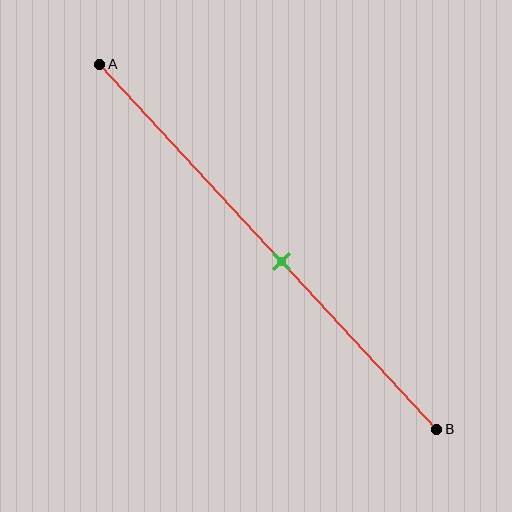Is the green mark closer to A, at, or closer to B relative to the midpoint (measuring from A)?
The green mark is closer to point B than the midpoint of segment AB.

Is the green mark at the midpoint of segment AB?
No, the mark is at about 55% from A, not at the 50% midpoint.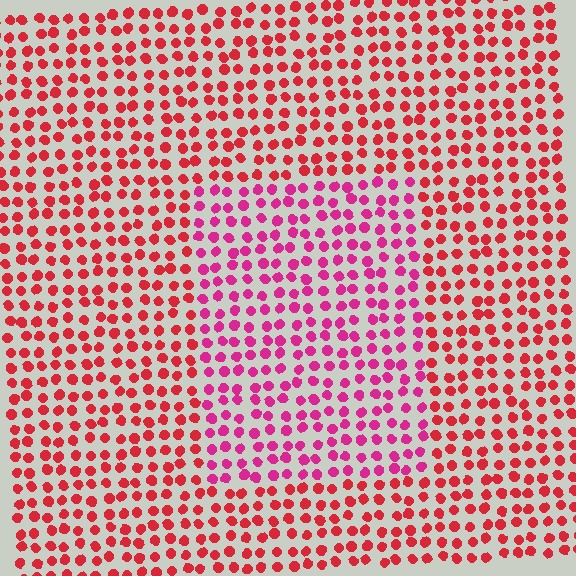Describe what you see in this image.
The image is filled with small red elements in a uniform arrangement. A rectangle-shaped region is visible where the elements are tinted to a slightly different hue, forming a subtle color boundary.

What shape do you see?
I see a rectangle.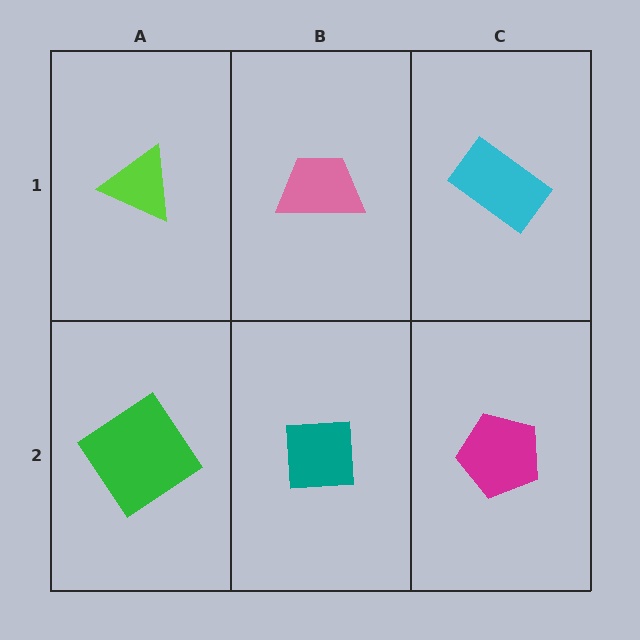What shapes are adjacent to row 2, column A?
A lime triangle (row 1, column A), a teal square (row 2, column B).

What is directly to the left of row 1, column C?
A pink trapezoid.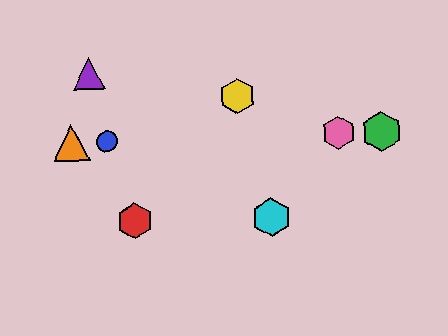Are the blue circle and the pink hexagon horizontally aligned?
Yes, both are at y≈141.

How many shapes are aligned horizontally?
4 shapes (the blue circle, the green hexagon, the orange triangle, the pink hexagon) are aligned horizontally.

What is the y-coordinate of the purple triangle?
The purple triangle is at y≈74.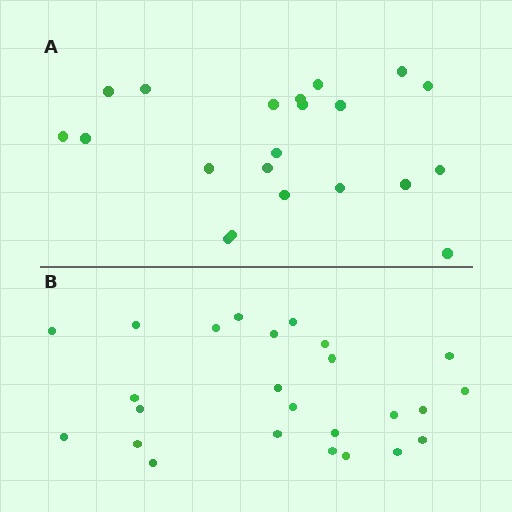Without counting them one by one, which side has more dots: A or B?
Region B (the bottom region) has more dots.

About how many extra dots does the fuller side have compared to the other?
Region B has about 4 more dots than region A.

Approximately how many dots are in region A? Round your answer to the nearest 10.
About 20 dots. (The exact count is 21, which rounds to 20.)